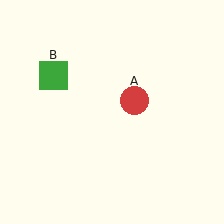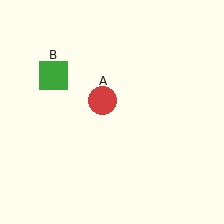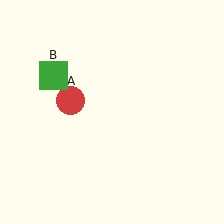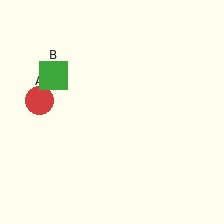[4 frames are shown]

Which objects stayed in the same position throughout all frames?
Green square (object B) remained stationary.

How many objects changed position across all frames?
1 object changed position: red circle (object A).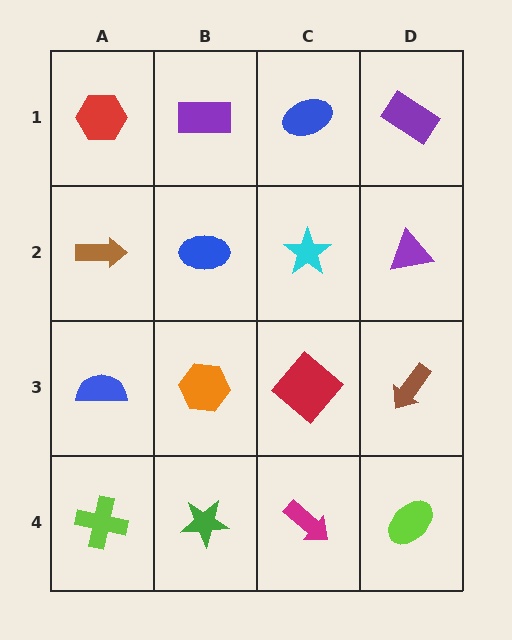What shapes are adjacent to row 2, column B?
A purple rectangle (row 1, column B), an orange hexagon (row 3, column B), a brown arrow (row 2, column A), a cyan star (row 2, column C).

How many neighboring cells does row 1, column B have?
3.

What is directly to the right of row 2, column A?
A blue ellipse.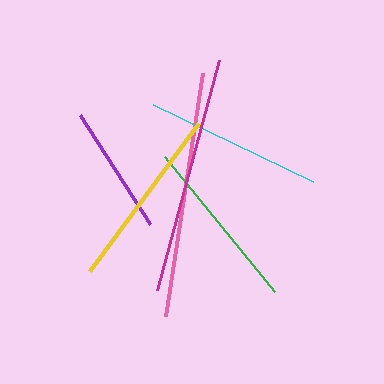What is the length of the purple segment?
The purple segment is approximately 130 pixels long.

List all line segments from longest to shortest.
From longest to shortest: pink, magenta, yellow, cyan, green, purple.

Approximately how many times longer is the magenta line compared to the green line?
The magenta line is approximately 1.4 times the length of the green line.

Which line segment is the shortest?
The purple line is the shortest at approximately 130 pixels.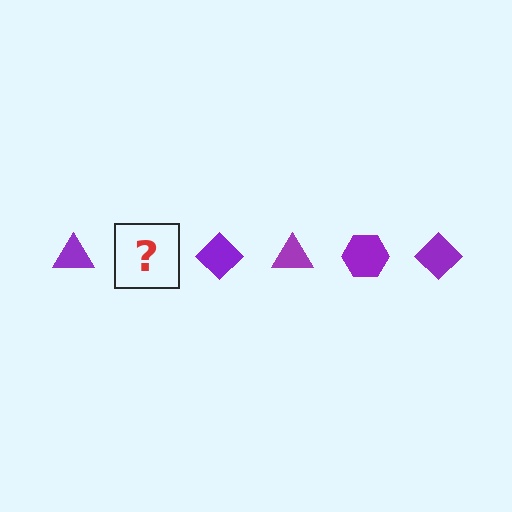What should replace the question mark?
The question mark should be replaced with a purple hexagon.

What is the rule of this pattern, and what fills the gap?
The rule is that the pattern cycles through triangle, hexagon, diamond shapes in purple. The gap should be filled with a purple hexagon.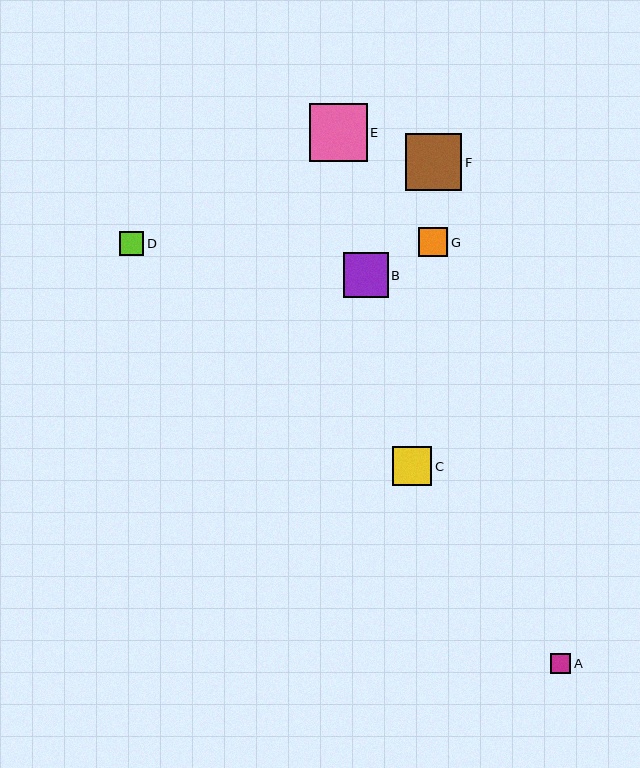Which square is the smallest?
Square A is the smallest with a size of approximately 20 pixels.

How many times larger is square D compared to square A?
Square D is approximately 1.2 times the size of square A.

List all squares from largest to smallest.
From largest to smallest: E, F, B, C, G, D, A.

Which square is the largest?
Square E is the largest with a size of approximately 57 pixels.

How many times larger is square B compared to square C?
Square B is approximately 1.1 times the size of square C.